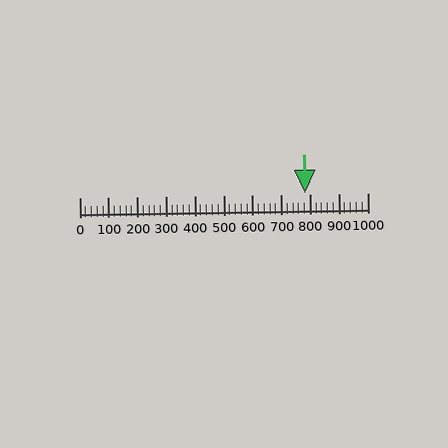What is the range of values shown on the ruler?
The ruler shows values from 0 to 1000.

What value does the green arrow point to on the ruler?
The green arrow points to approximately 783.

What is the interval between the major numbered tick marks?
The major tick marks are spaced 100 units apart.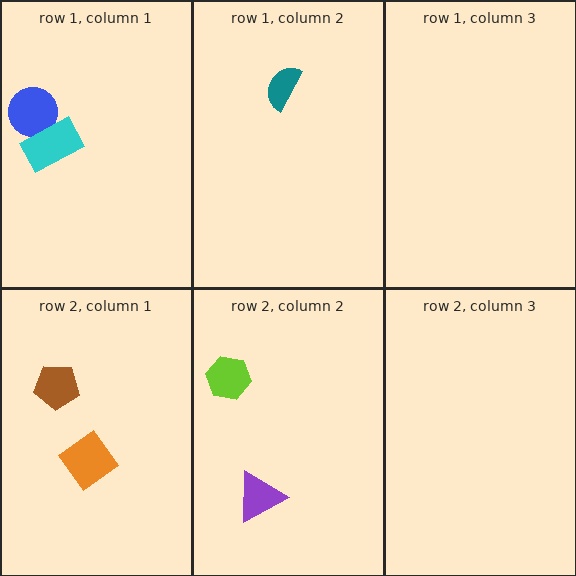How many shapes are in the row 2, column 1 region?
2.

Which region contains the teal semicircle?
The row 1, column 2 region.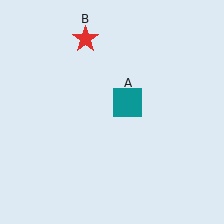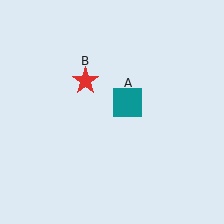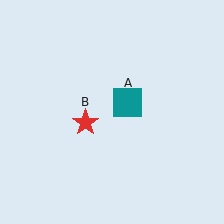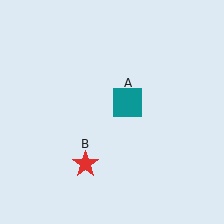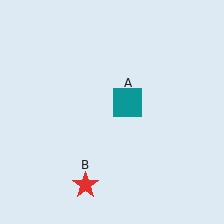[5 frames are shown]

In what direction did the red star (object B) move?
The red star (object B) moved down.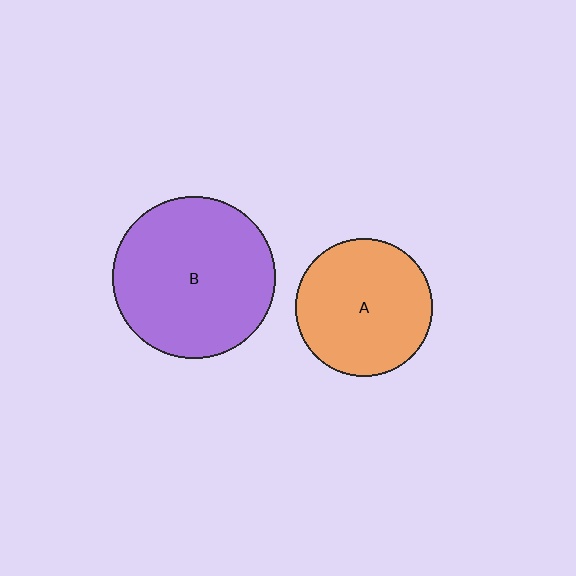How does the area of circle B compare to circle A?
Approximately 1.4 times.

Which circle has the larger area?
Circle B (purple).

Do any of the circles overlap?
No, none of the circles overlap.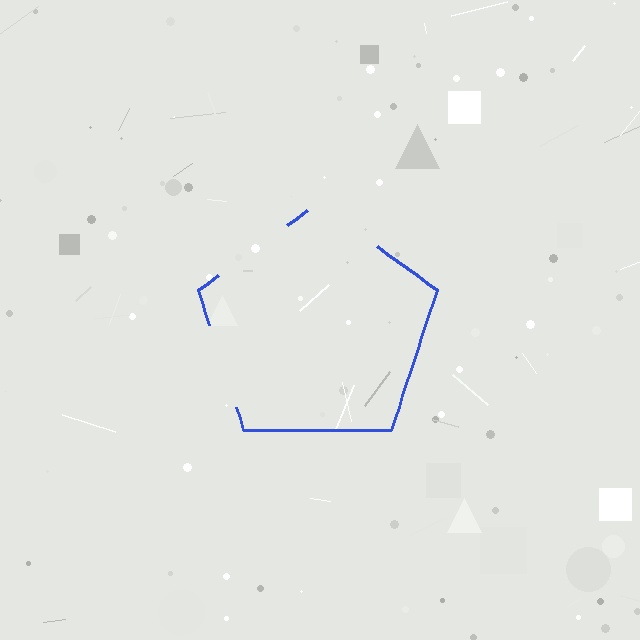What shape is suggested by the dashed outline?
The dashed outline suggests a pentagon.